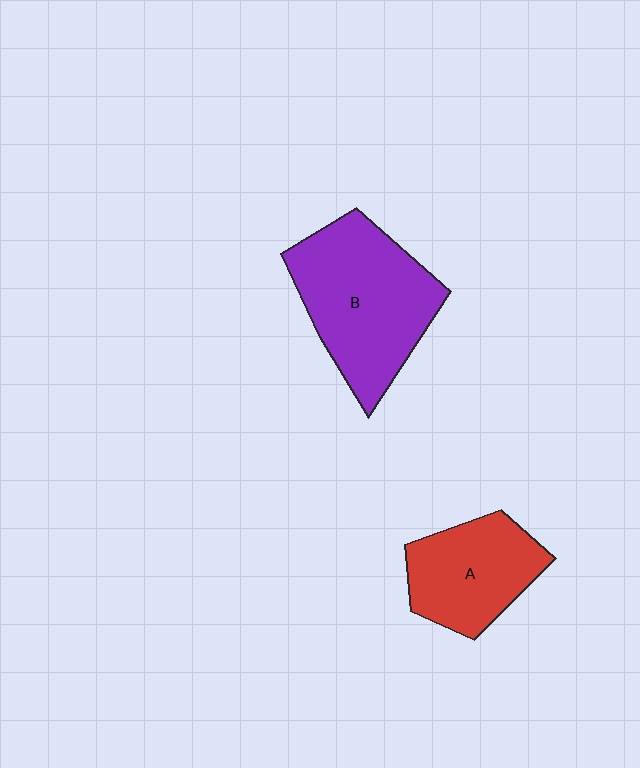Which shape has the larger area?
Shape B (purple).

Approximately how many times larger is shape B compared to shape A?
Approximately 1.5 times.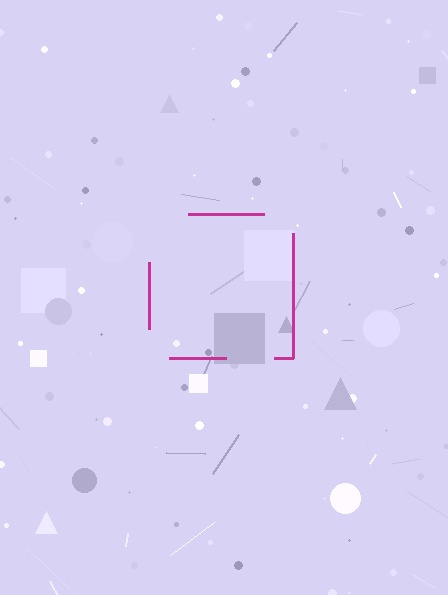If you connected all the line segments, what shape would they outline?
They would outline a square.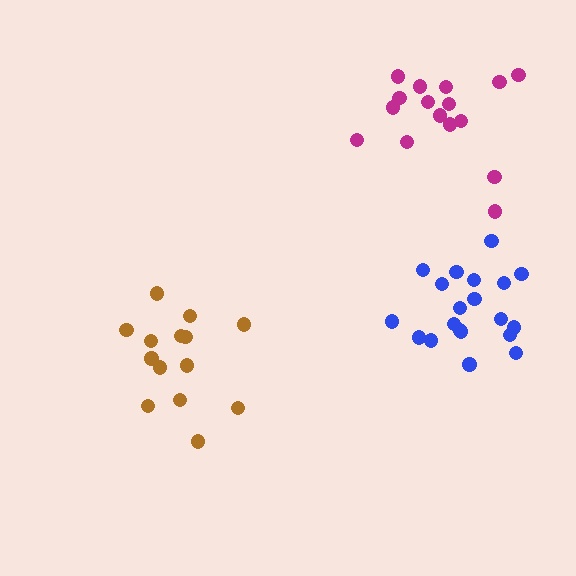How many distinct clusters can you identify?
There are 3 distinct clusters.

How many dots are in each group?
Group 1: 20 dots, Group 2: 14 dots, Group 3: 16 dots (50 total).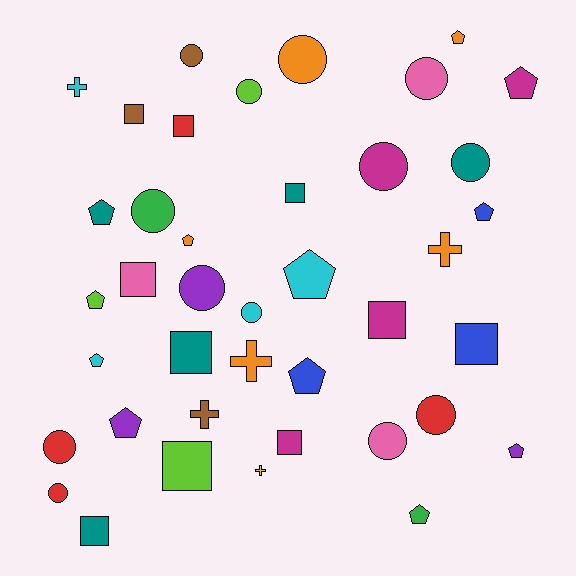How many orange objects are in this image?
There are 5 orange objects.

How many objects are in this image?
There are 40 objects.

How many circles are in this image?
There are 13 circles.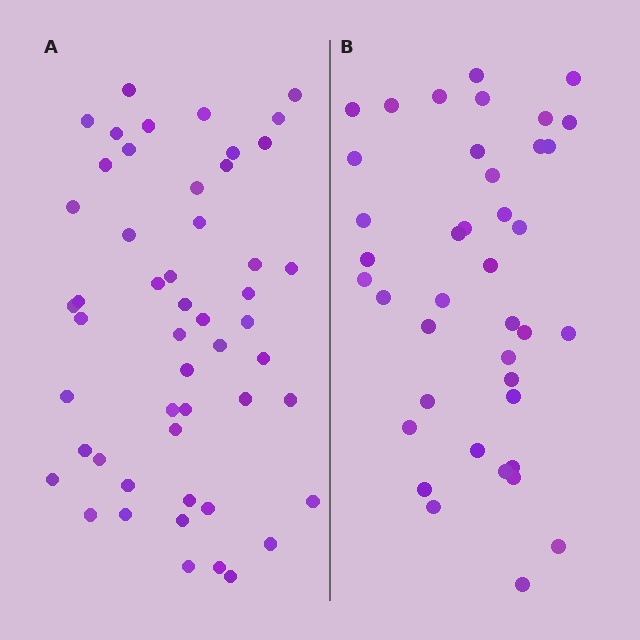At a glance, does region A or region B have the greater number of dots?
Region A (the left region) has more dots.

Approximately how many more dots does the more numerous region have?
Region A has roughly 12 or so more dots than region B.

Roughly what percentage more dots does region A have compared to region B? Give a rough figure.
About 30% more.